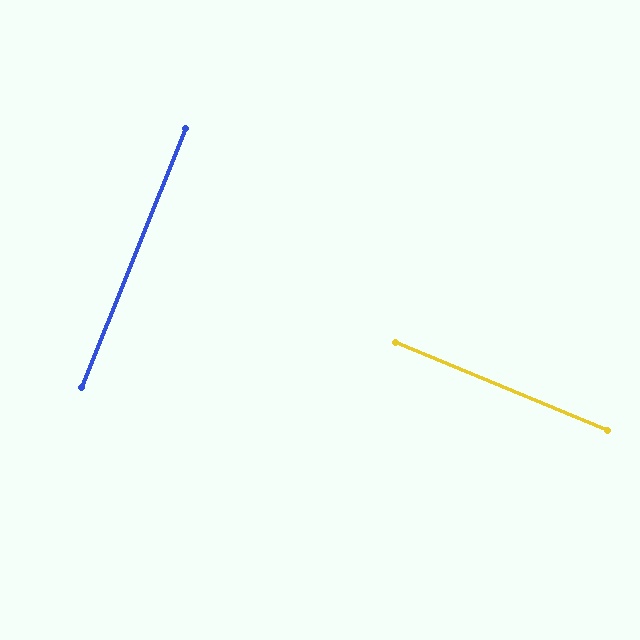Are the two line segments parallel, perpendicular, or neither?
Perpendicular — they meet at approximately 89°.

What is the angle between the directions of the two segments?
Approximately 89 degrees.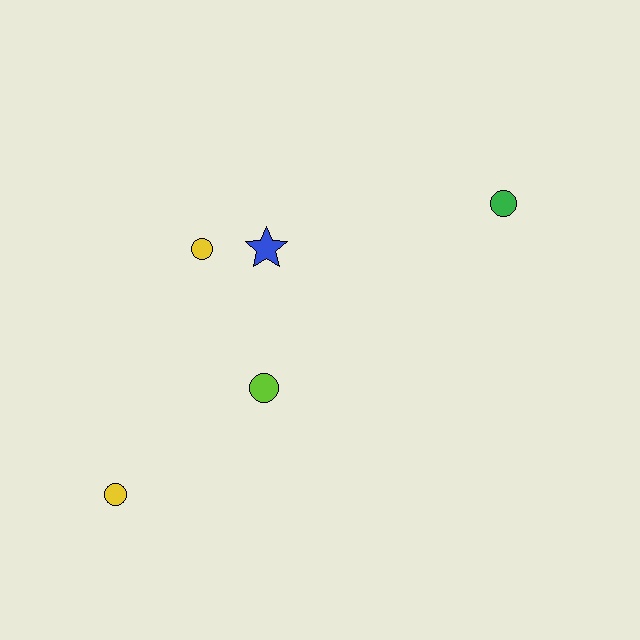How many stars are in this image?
There is 1 star.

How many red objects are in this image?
There are no red objects.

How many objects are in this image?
There are 5 objects.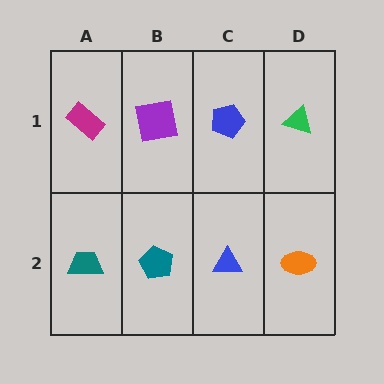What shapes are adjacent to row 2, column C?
A blue pentagon (row 1, column C), a teal pentagon (row 2, column B), an orange ellipse (row 2, column D).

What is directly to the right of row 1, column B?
A blue pentagon.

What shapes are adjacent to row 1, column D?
An orange ellipse (row 2, column D), a blue pentagon (row 1, column C).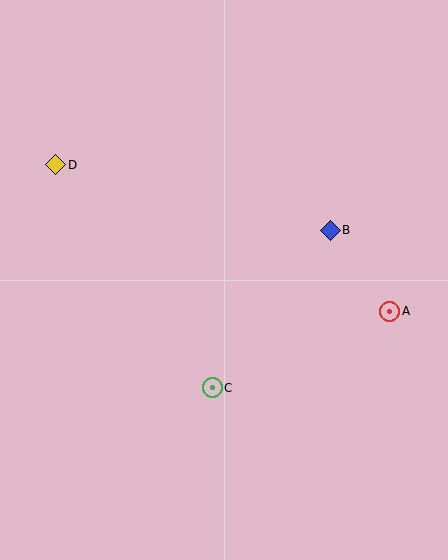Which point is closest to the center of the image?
Point C at (212, 388) is closest to the center.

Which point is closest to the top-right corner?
Point B is closest to the top-right corner.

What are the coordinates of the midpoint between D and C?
The midpoint between D and C is at (134, 276).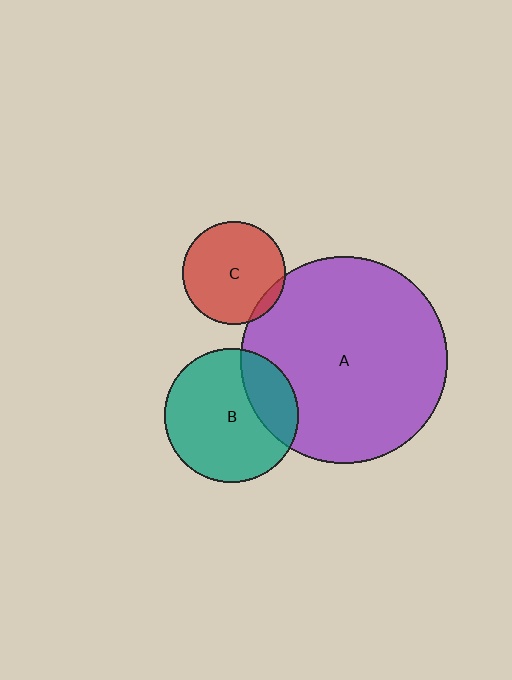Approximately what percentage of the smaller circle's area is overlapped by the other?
Approximately 10%.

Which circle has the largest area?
Circle A (purple).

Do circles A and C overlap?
Yes.